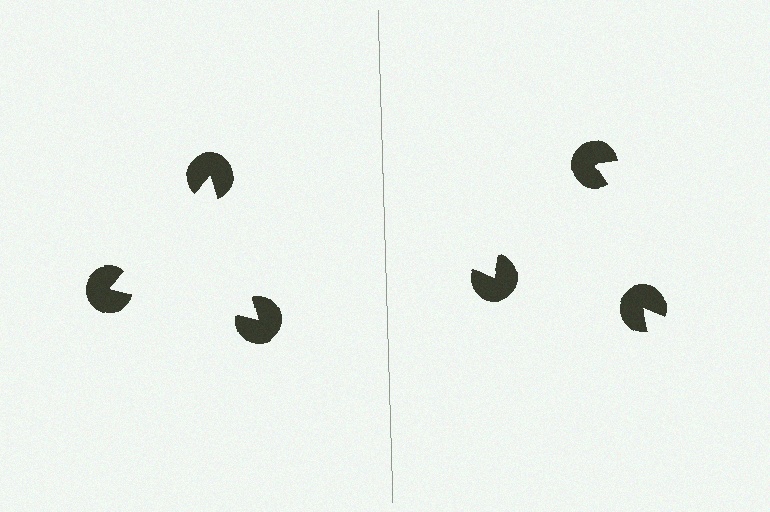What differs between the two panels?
The pac-man discs are positioned identically on both sides; only the wedge orientations differ. On the left they align to a triangle; on the right they are misaligned.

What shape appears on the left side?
An illusory triangle.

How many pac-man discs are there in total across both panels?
6 — 3 on each side.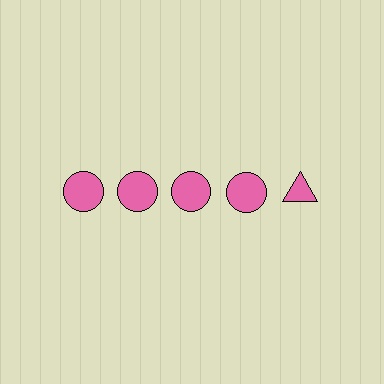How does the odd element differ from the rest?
It has a different shape: triangle instead of circle.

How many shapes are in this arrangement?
There are 5 shapes arranged in a grid pattern.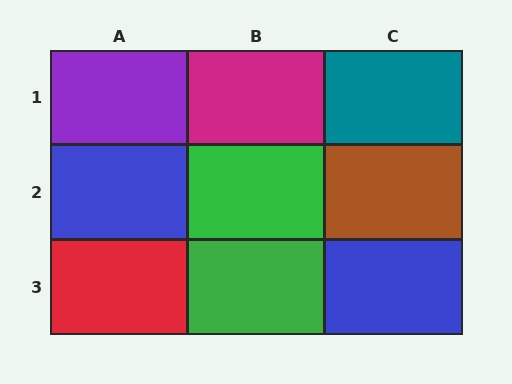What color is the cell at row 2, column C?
Brown.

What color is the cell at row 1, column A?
Purple.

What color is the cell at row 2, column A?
Blue.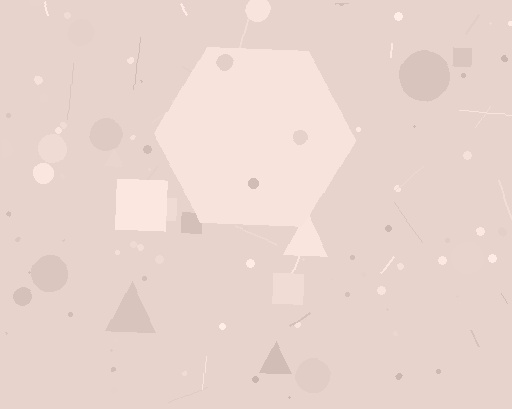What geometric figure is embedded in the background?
A hexagon is embedded in the background.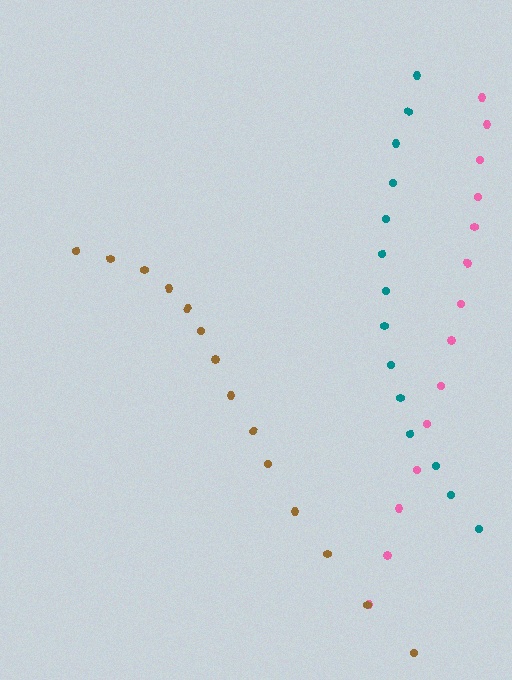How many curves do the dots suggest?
There are 3 distinct paths.